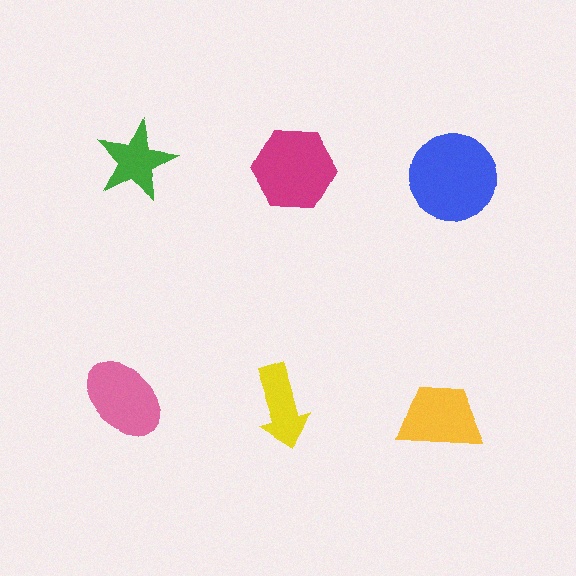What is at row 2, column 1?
A pink ellipse.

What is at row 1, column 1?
A green star.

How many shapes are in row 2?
3 shapes.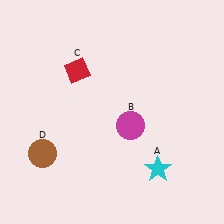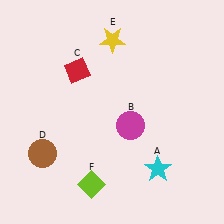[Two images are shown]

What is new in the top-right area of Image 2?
A yellow star (E) was added in the top-right area of Image 2.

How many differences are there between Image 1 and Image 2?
There are 2 differences between the two images.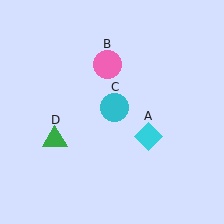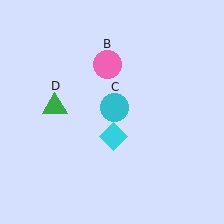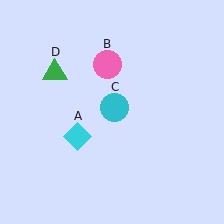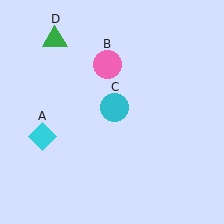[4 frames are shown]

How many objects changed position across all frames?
2 objects changed position: cyan diamond (object A), green triangle (object D).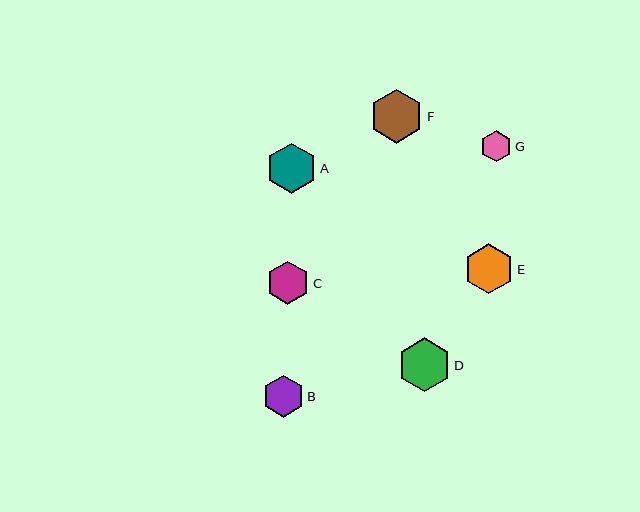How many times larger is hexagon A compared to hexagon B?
Hexagon A is approximately 1.2 times the size of hexagon B.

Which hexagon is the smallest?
Hexagon G is the smallest with a size of approximately 31 pixels.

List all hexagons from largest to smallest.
From largest to smallest: D, F, A, E, C, B, G.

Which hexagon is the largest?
Hexagon D is the largest with a size of approximately 54 pixels.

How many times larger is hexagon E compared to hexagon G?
Hexagon E is approximately 1.6 times the size of hexagon G.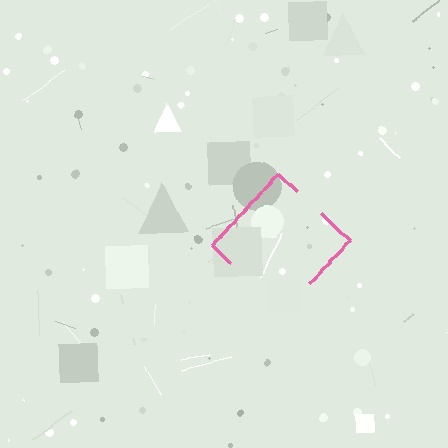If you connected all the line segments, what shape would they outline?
They would outline a diamond.